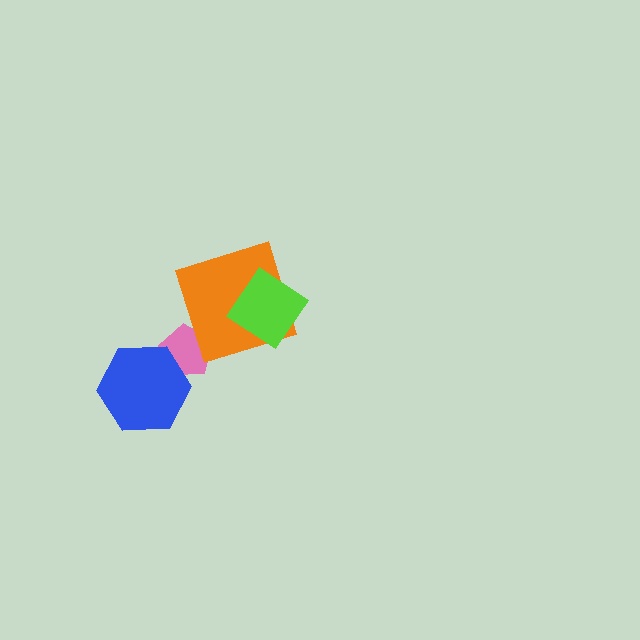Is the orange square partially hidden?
Yes, it is partially covered by another shape.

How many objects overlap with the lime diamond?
1 object overlaps with the lime diamond.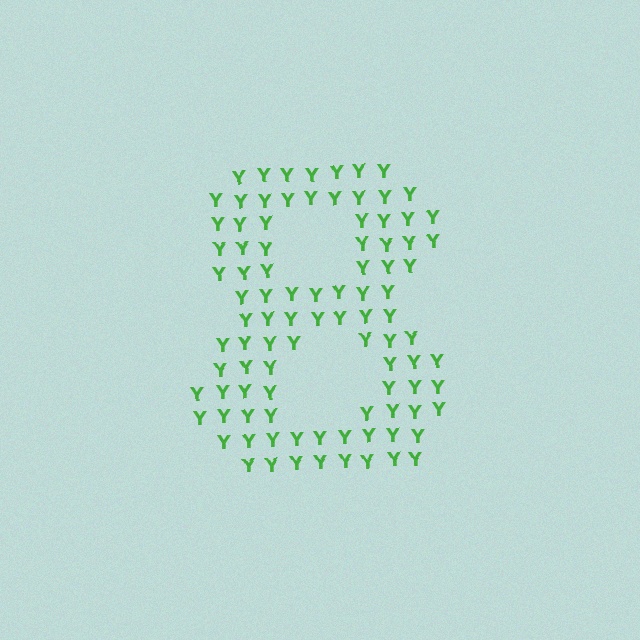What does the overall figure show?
The overall figure shows the digit 8.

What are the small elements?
The small elements are letter Y's.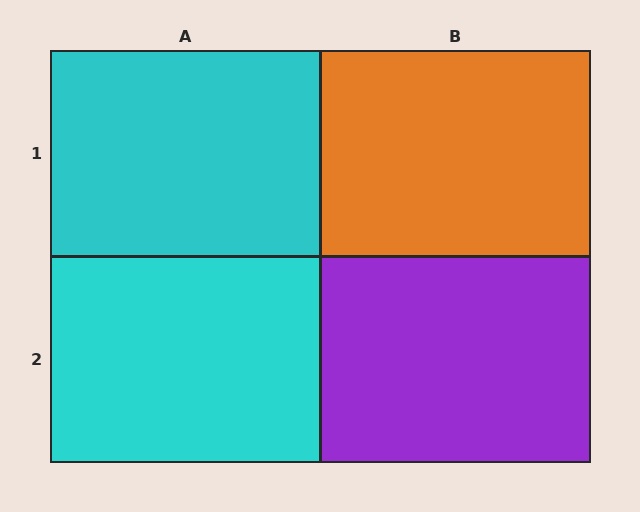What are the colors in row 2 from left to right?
Cyan, purple.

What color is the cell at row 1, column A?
Cyan.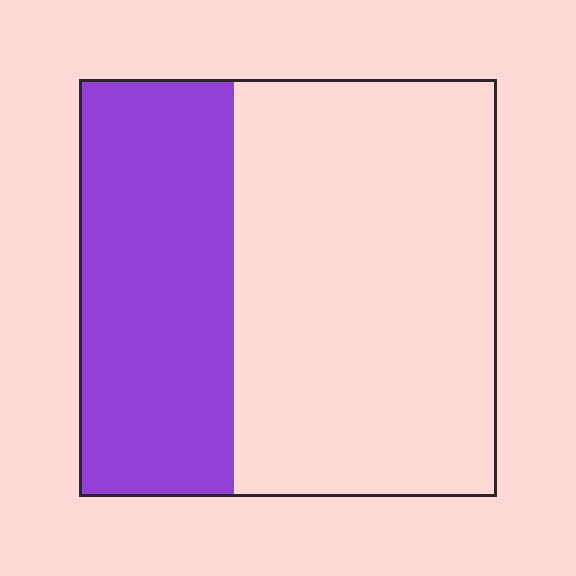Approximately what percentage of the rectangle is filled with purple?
Approximately 35%.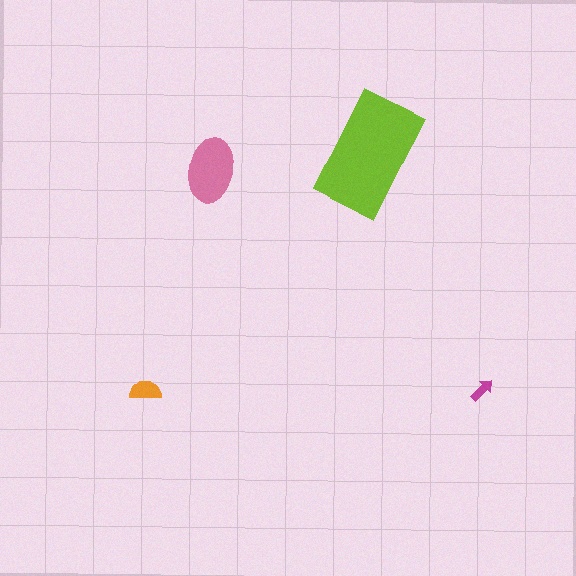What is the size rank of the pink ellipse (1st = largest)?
2nd.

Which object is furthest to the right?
The magenta arrow is rightmost.